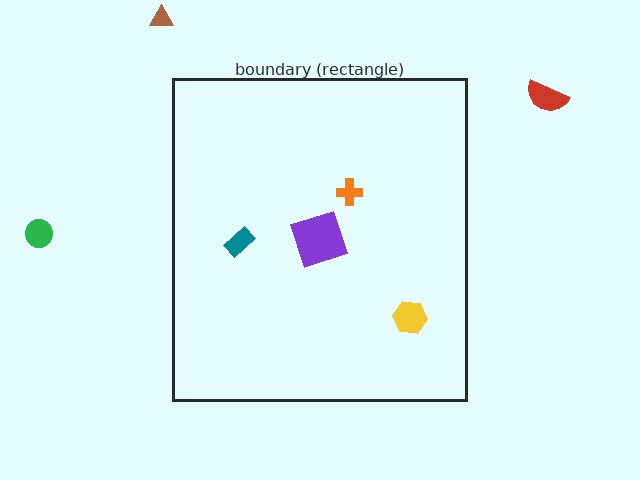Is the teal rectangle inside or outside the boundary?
Inside.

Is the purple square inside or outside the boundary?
Inside.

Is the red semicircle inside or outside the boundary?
Outside.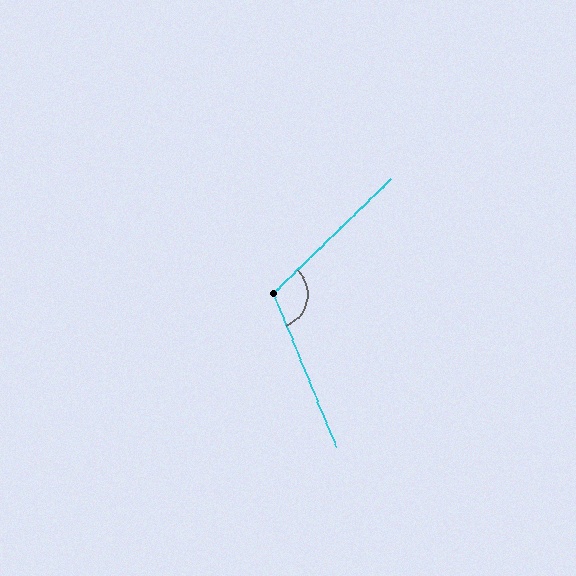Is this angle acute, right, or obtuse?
It is obtuse.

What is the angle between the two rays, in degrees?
Approximately 112 degrees.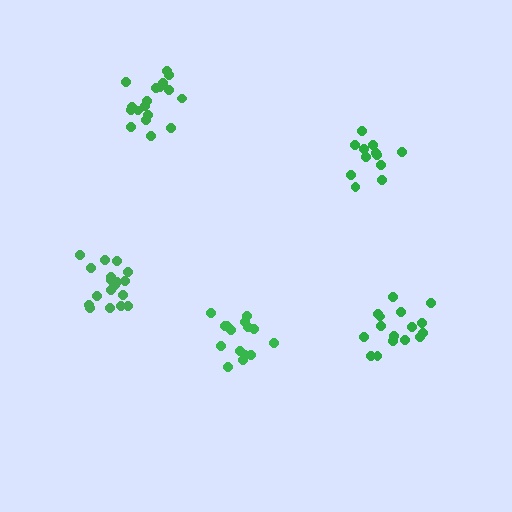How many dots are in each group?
Group 1: 15 dots, Group 2: 12 dots, Group 3: 18 dots, Group 4: 16 dots, Group 5: 18 dots (79 total).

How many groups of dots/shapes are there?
There are 5 groups.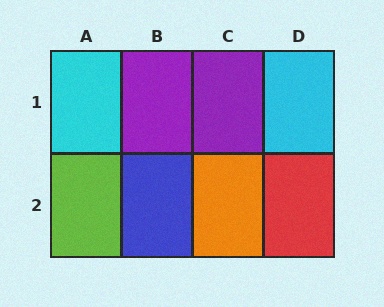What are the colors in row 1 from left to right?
Cyan, purple, purple, cyan.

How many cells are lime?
1 cell is lime.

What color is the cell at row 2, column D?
Red.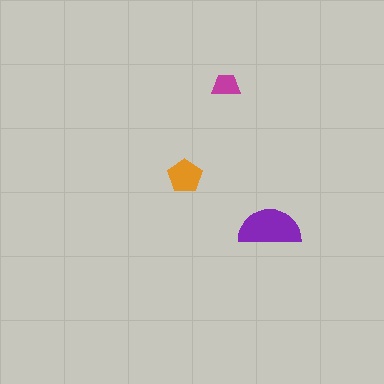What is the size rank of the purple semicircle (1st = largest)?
1st.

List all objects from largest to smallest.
The purple semicircle, the orange pentagon, the magenta trapezoid.